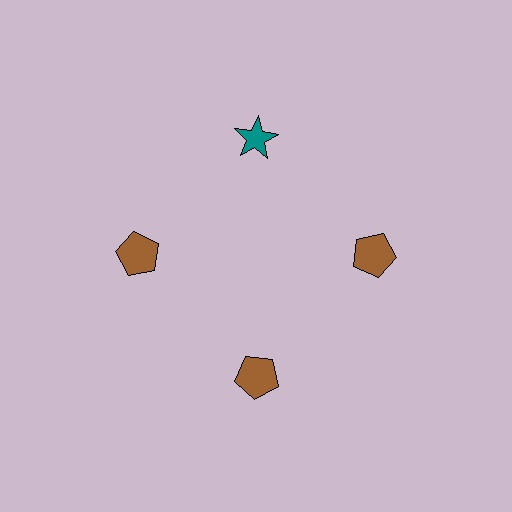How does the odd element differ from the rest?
It differs in both color (teal instead of brown) and shape (star instead of pentagon).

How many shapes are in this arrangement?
There are 4 shapes arranged in a ring pattern.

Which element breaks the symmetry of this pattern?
The teal star at roughly the 12 o'clock position breaks the symmetry. All other shapes are brown pentagons.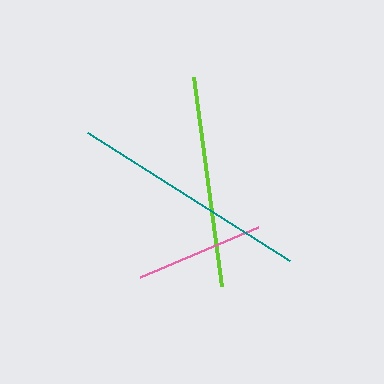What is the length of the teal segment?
The teal segment is approximately 239 pixels long.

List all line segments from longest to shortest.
From longest to shortest: teal, lime, pink.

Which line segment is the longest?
The teal line is the longest at approximately 239 pixels.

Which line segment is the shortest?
The pink line is the shortest at approximately 127 pixels.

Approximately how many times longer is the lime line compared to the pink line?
The lime line is approximately 1.7 times the length of the pink line.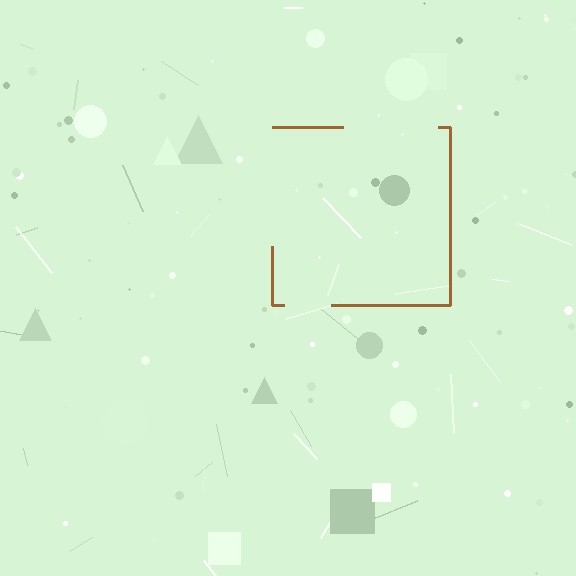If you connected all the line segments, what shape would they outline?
They would outline a square.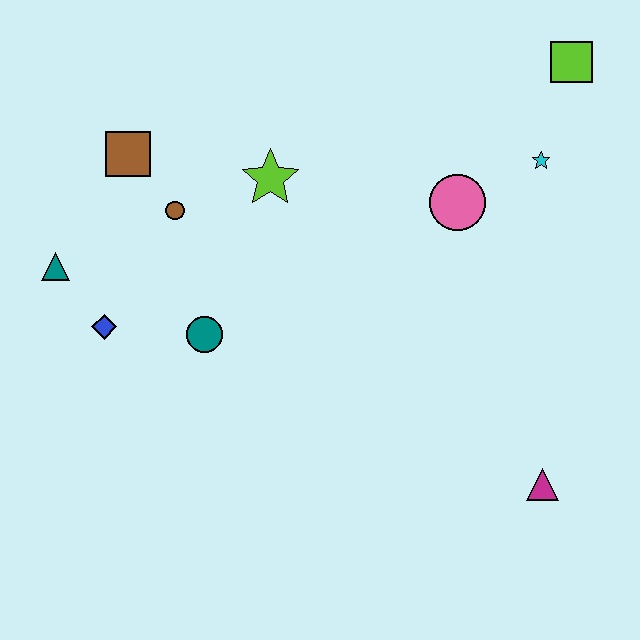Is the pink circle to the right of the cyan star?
No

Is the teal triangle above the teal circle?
Yes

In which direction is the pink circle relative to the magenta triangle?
The pink circle is above the magenta triangle.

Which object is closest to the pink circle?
The cyan star is closest to the pink circle.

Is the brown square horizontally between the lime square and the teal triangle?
Yes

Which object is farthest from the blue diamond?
The lime square is farthest from the blue diamond.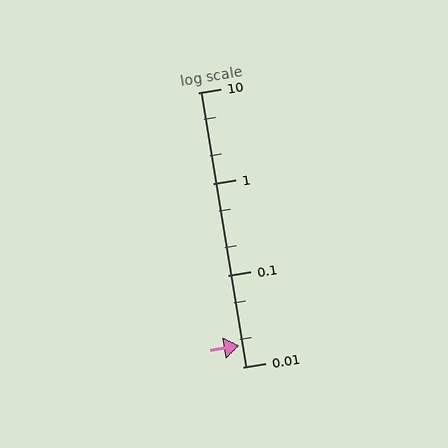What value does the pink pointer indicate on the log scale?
The pointer indicates approximately 0.017.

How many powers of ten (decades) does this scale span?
The scale spans 3 decades, from 0.01 to 10.